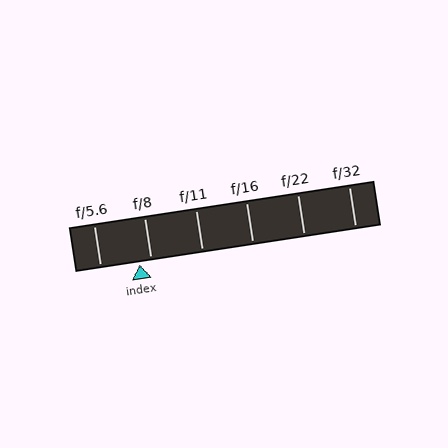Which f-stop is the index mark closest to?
The index mark is closest to f/8.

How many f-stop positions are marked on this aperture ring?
There are 6 f-stop positions marked.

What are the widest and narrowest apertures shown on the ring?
The widest aperture shown is f/5.6 and the narrowest is f/32.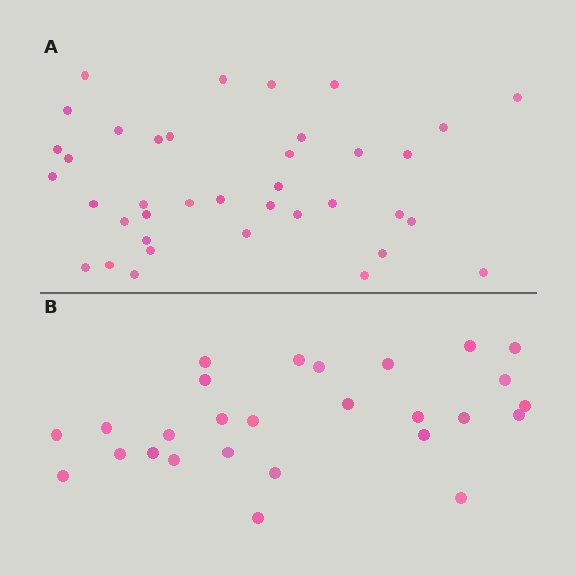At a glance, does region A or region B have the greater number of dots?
Region A (the top region) has more dots.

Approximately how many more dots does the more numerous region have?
Region A has roughly 12 or so more dots than region B.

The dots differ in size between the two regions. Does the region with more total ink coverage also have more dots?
No. Region B has more total ink coverage because its dots are larger, but region A actually contains more individual dots. Total area can be misleading — the number of items is what matters here.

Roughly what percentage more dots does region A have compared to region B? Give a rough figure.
About 40% more.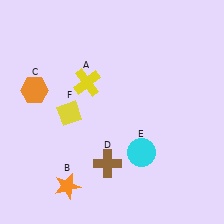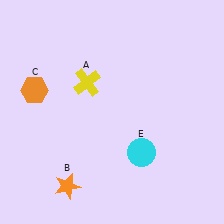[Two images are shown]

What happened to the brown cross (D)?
The brown cross (D) was removed in Image 2. It was in the bottom-left area of Image 1.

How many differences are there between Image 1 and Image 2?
There are 2 differences between the two images.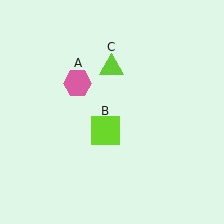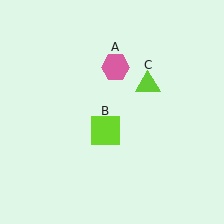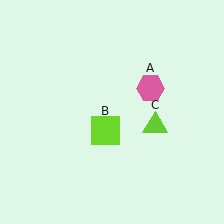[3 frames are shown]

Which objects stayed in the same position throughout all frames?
Lime square (object B) remained stationary.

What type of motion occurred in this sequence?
The pink hexagon (object A), lime triangle (object C) rotated clockwise around the center of the scene.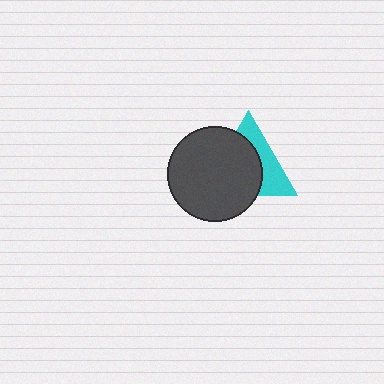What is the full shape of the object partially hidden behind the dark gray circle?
The partially hidden object is a cyan triangle.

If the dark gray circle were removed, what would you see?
You would see the complete cyan triangle.